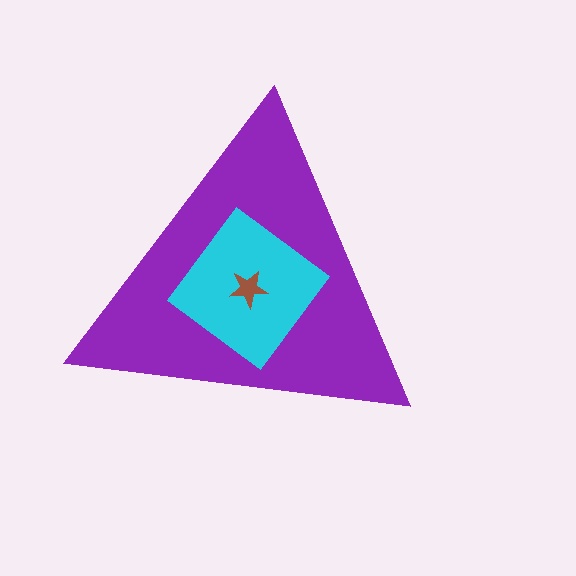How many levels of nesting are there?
3.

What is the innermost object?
The brown star.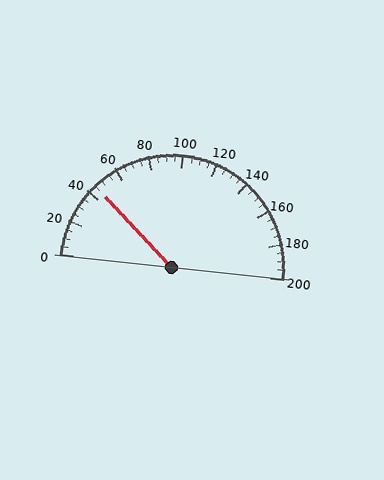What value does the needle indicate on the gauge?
The needle indicates approximately 45.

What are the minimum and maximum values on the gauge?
The gauge ranges from 0 to 200.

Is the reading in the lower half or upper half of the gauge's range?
The reading is in the lower half of the range (0 to 200).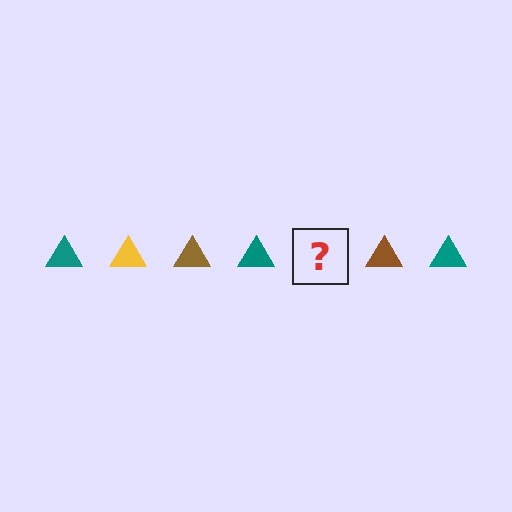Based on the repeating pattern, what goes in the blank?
The blank should be a yellow triangle.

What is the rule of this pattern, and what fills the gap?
The rule is that the pattern cycles through teal, yellow, brown triangles. The gap should be filled with a yellow triangle.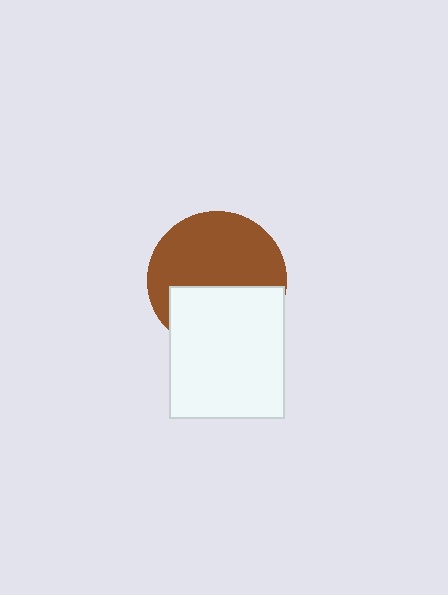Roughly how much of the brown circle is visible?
About half of it is visible (roughly 59%).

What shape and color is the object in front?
The object in front is a white rectangle.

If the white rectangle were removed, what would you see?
You would see the complete brown circle.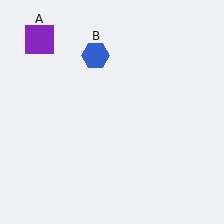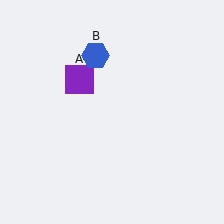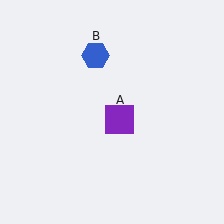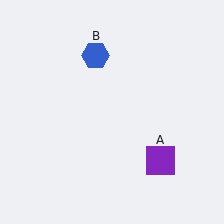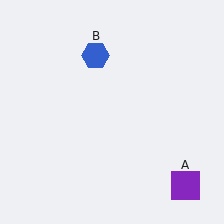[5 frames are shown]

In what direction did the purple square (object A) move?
The purple square (object A) moved down and to the right.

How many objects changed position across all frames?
1 object changed position: purple square (object A).